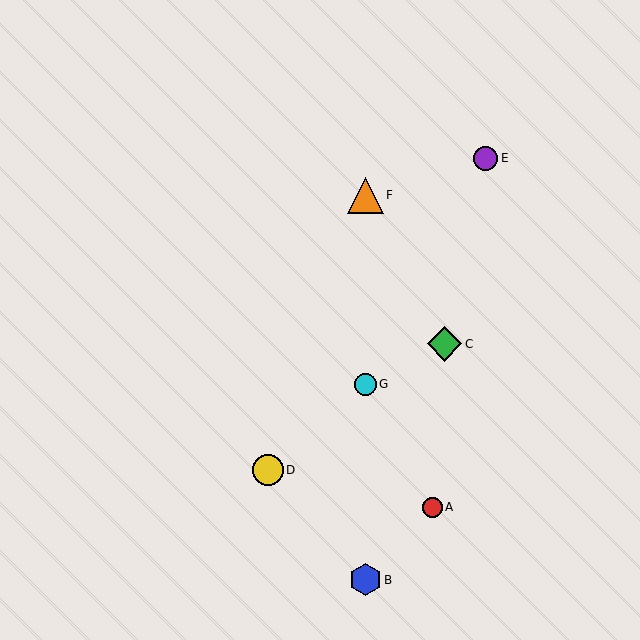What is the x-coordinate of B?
Object B is at x≈365.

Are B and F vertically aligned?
Yes, both are at x≈365.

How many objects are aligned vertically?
3 objects (B, F, G) are aligned vertically.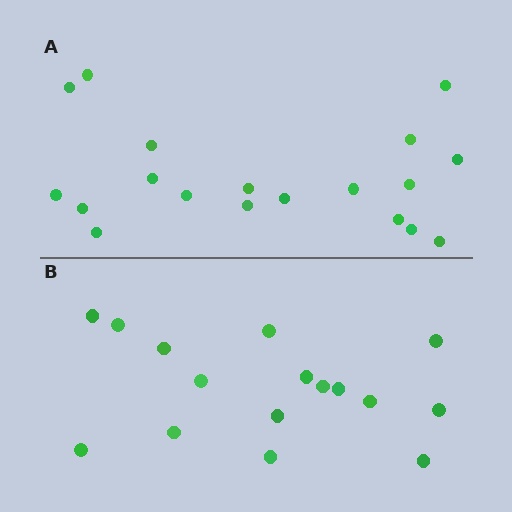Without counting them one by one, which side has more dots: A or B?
Region A (the top region) has more dots.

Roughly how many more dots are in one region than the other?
Region A has just a few more — roughly 2 or 3 more dots than region B.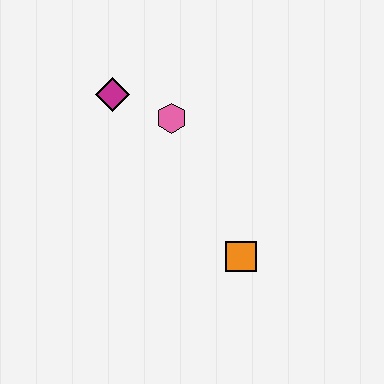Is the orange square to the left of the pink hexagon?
No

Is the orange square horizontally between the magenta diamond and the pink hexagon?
No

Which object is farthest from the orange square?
The magenta diamond is farthest from the orange square.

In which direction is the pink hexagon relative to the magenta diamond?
The pink hexagon is to the right of the magenta diamond.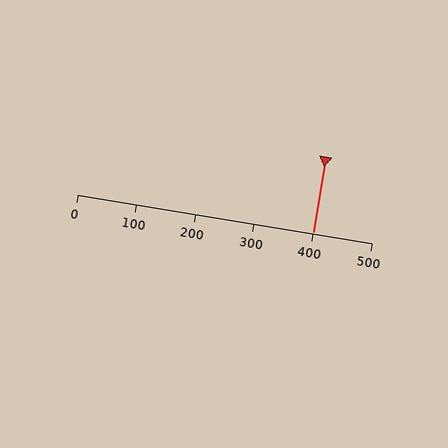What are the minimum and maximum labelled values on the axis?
The axis runs from 0 to 500.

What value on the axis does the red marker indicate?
The marker indicates approximately 400.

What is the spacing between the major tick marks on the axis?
The major ticks are spaced 100 apart.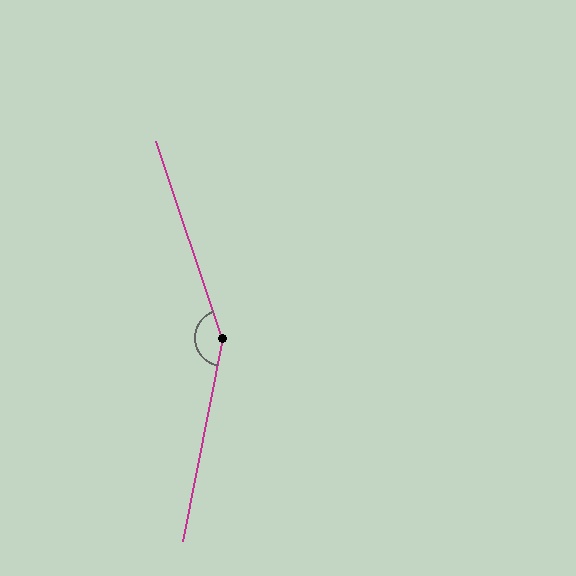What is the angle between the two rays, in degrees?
Approximately 150 degrees.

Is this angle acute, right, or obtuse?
It is obtuse.